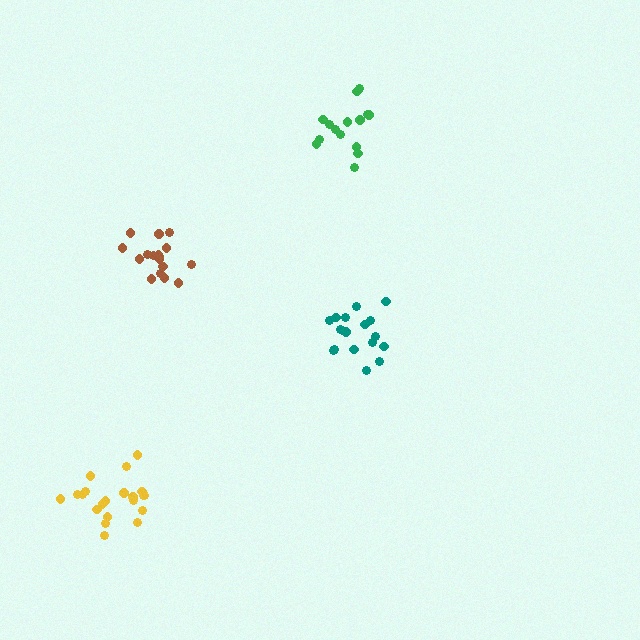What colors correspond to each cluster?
The clusters are colored: yellow, green, brown, teal.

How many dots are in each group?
Group 1: 21 dots, Group 2: 15 dots, Group 3: 17 dots, Group 4: 18 dots (71 total).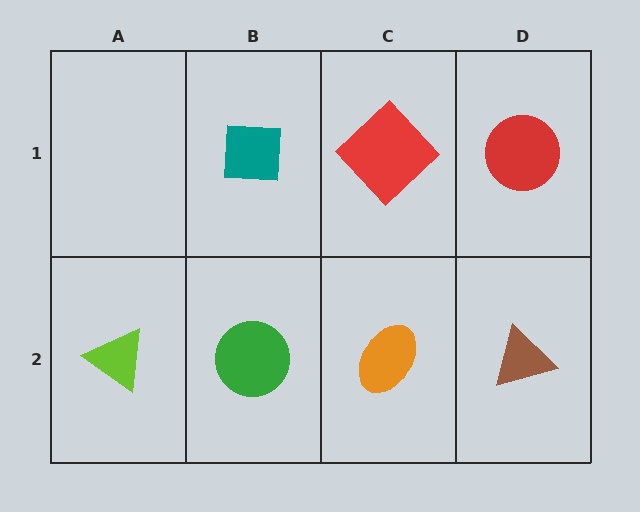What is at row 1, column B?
A teal square.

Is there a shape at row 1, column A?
No, that cell is empty.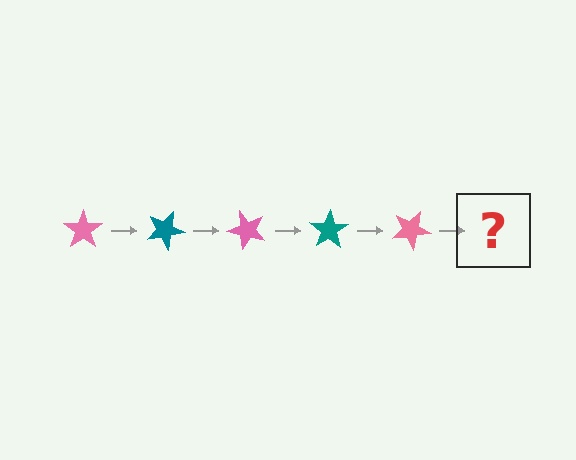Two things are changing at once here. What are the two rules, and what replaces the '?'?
The two rules are that it rotates 25 degrees each step and the color cycles through pink and teal. The '?' should be a teal star, rotated 125 degrees from the start.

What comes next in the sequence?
The next element should be a teal star, rotated 125 degrees from the start.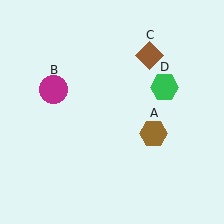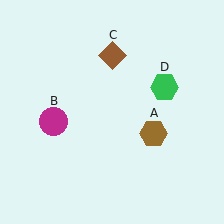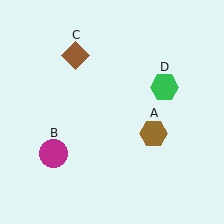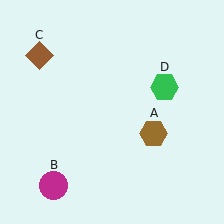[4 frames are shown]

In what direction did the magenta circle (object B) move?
The magenta circle (object B) moved down.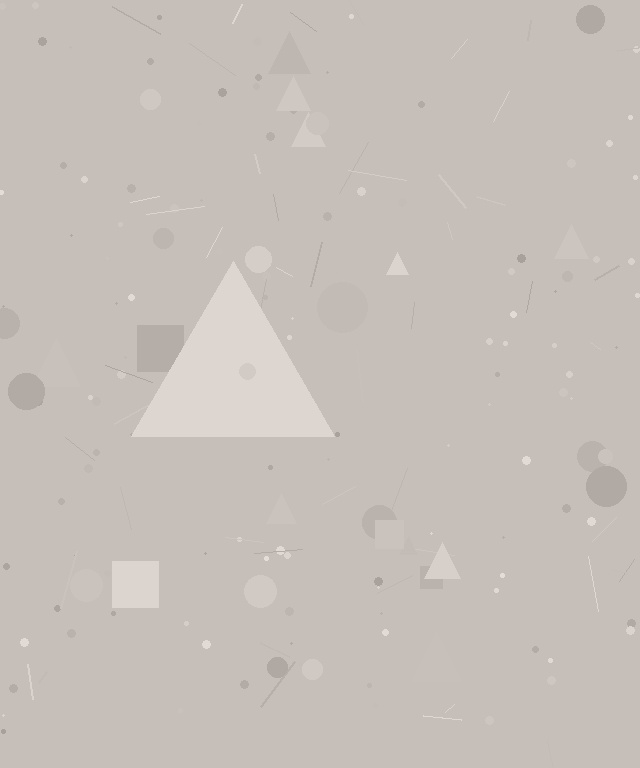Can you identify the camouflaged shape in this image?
The camouflaged shape is a triangle.